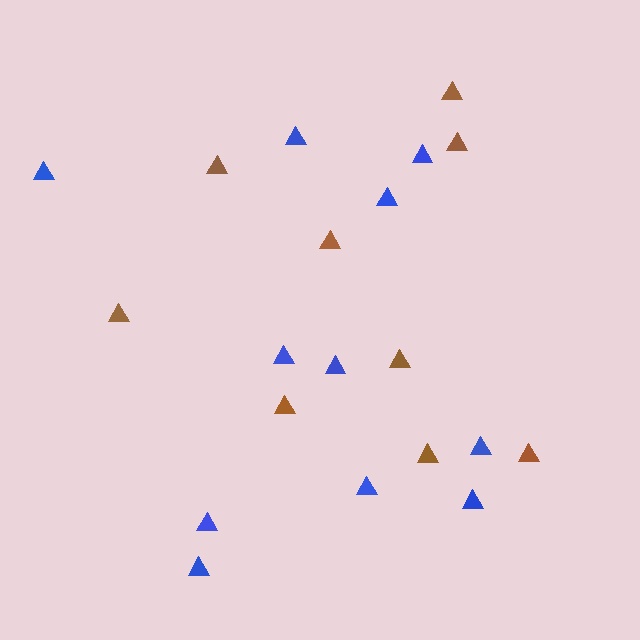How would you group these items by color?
There are 2 groups: one group of brown triangles (9) and one group of blue triangles (11).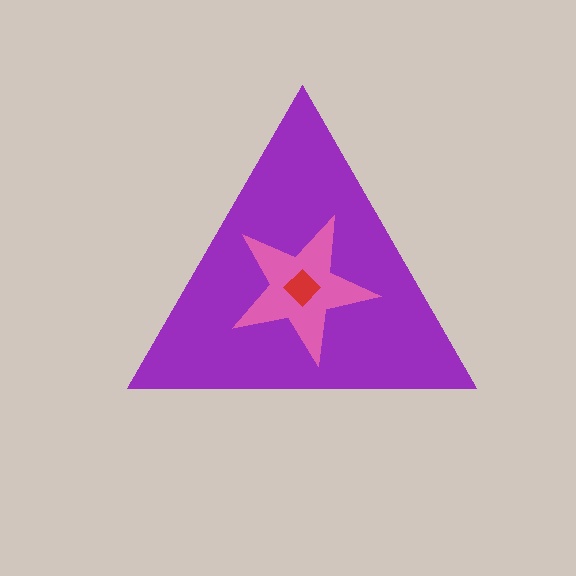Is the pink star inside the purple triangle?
Yes.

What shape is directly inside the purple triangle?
The pink star.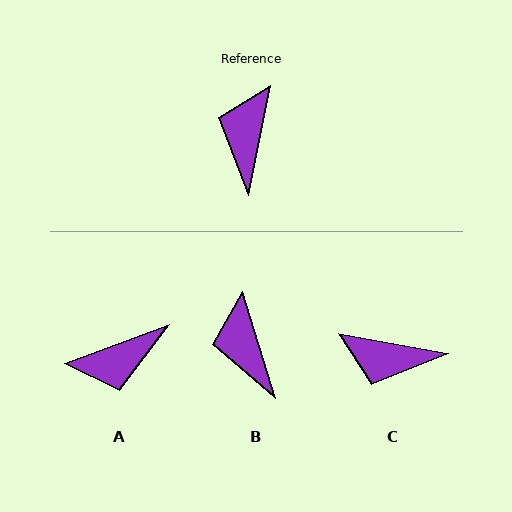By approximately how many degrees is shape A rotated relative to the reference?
Approximately 122 degrees counter-clockwise.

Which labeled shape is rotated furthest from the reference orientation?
A, about 122 degrees away.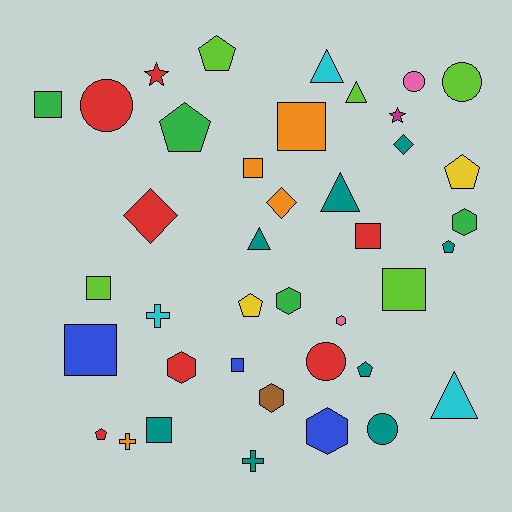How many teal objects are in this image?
There are 8 teal objects.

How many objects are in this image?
There are 40 objects.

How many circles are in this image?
There are 5 circles.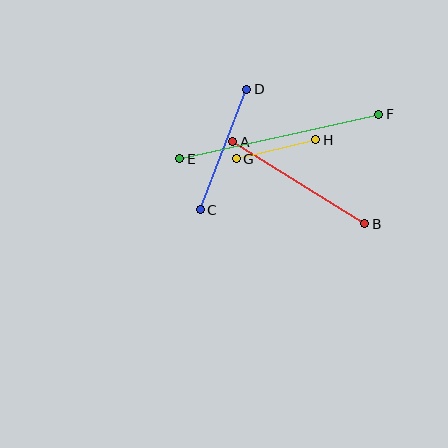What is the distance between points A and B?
The distance is approximately 155 pixels.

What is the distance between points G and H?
The distance is approximately 82 pixels.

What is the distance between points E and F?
The distance is approximately 204 pixels.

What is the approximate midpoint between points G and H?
The midpoint is at approximately (276, 149) pixels.